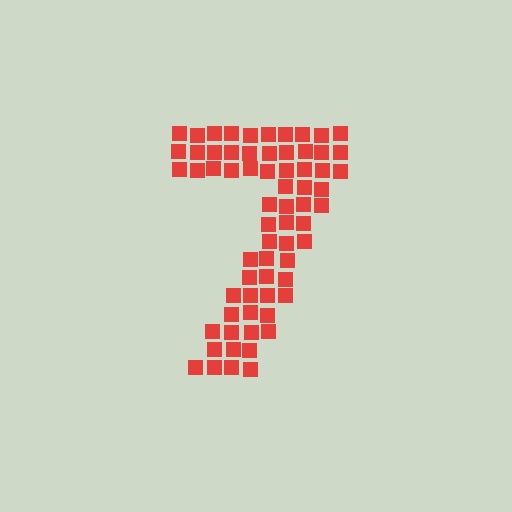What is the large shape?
The large shape is the digit 7.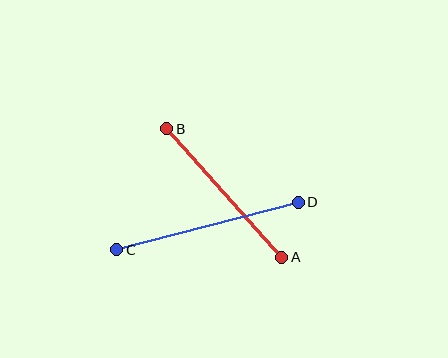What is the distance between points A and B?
The distance is approximately 172 pixels.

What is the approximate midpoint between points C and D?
The midpoint is at approximately (207, 226) pixels.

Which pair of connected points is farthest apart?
Points C and D are farthest apart.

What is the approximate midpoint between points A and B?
The midpoint is at approximately (224, 193) pixels.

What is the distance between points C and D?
The distance is approximately 188 pixels.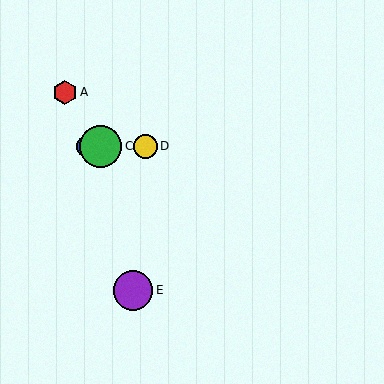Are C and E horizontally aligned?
No, C is at y≈146 and E is at y≈290.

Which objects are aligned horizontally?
Objects B, C, D are aligned horizontally.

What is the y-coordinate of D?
Object D is at y≈146.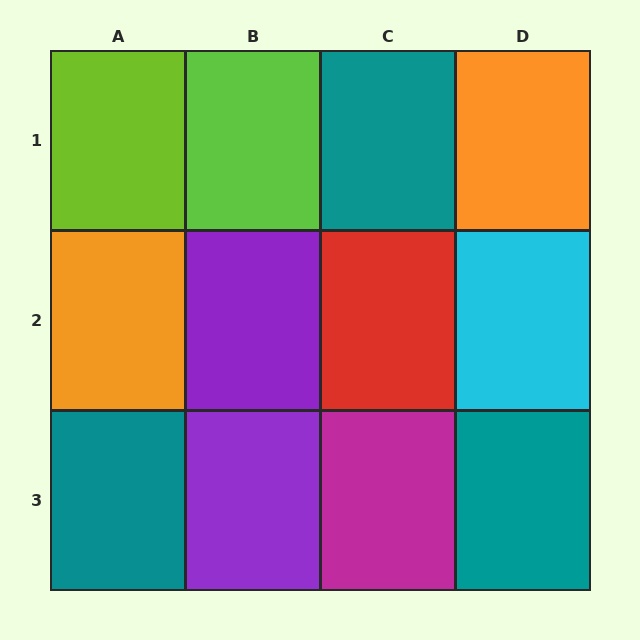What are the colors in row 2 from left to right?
Orange, purple, red, cyan.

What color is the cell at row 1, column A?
Lime.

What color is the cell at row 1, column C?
Teal.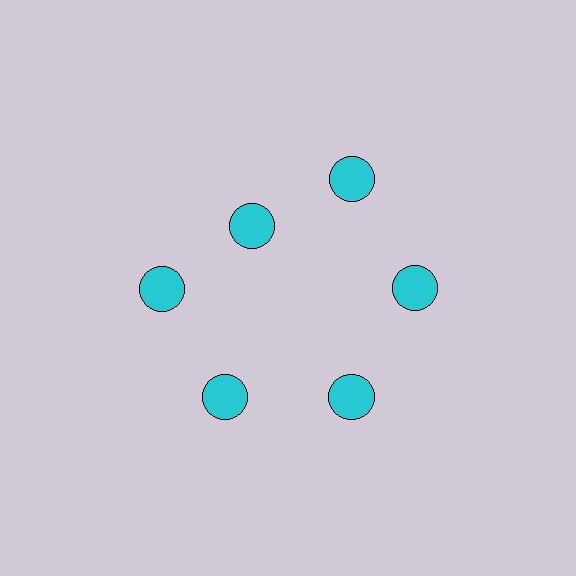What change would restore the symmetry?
The symmetry would be restored by moving it outward, back onto the ring so that all 6 circles sit at equal angles and equal distance from the center.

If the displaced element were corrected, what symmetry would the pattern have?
It would have 6-fold rotational symmetry — the pattern would map onto itself every 60 degrees.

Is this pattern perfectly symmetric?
No. The 6 cyan circles are arranged in a ring, but one element near the 11 o'clock position is pulled inward toward the center, breaking the 6-fold rotational symmetry.